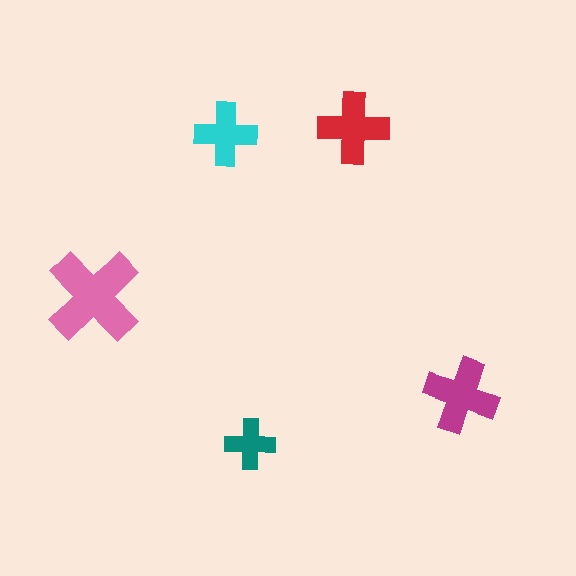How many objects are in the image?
There are 5 objects in the image.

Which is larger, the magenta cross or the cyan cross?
The magenta one.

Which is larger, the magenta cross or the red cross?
The magenta one.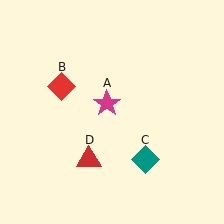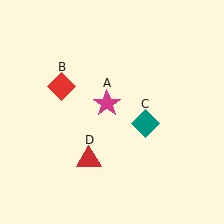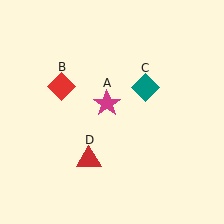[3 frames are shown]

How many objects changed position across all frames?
1 object changed position: teal diamond (object C).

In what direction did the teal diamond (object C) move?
The teal diamond (object C) moved up.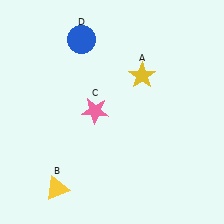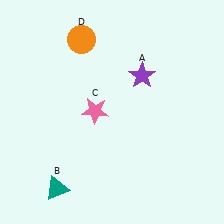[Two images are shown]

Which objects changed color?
A changed from yellow to purple. B changed from yellow to teal. D changed from blue to orange.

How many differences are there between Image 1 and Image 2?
There are 3 differences between the two images.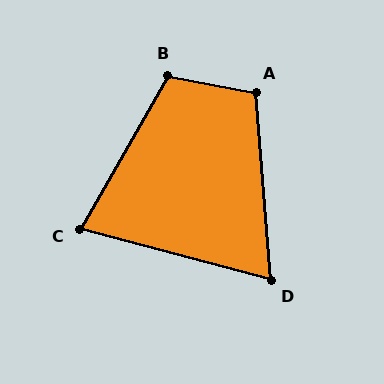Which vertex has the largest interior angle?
B, at approximately 109 degrees.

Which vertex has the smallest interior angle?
D, at approximately 71 degrees.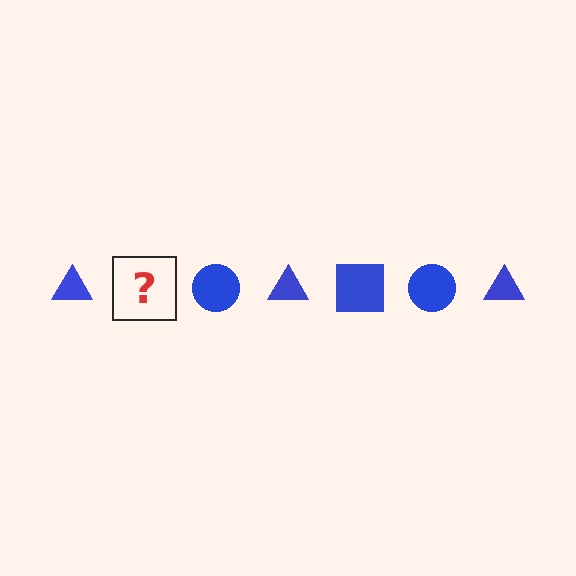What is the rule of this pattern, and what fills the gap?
The rule is that the pattern cycles through triangle, square, circle shapes in blue. The gap should be filled with a blue square.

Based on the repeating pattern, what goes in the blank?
The blank should be a blue square.